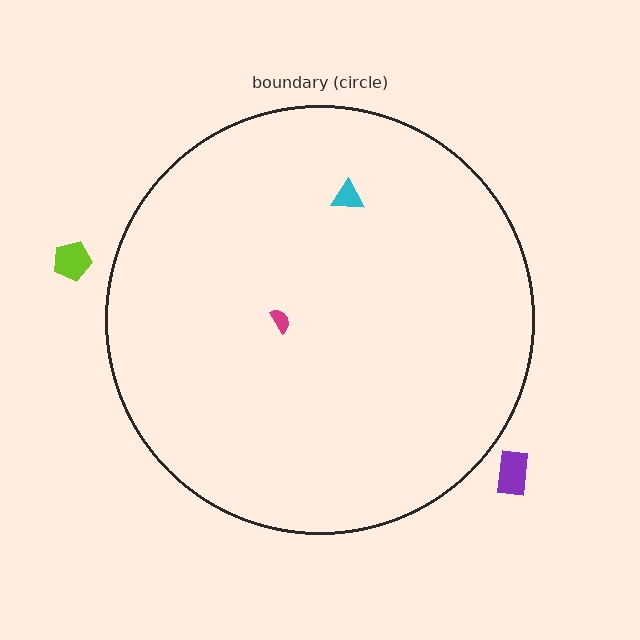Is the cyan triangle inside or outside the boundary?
Inside.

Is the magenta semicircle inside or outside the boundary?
Inside.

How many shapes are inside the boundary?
2 inside, 2 outside.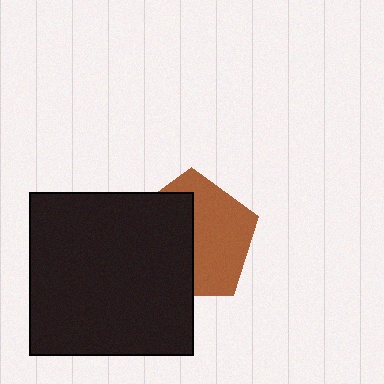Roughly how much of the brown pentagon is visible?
About half of it is visible (roughly 52%).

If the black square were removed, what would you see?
You would see the complete brown pentagon.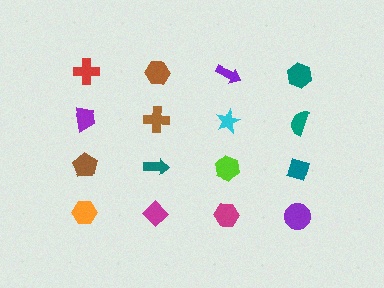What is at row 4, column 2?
A magenta diamond.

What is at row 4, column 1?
An orange hexagon.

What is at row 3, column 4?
A teal diamond.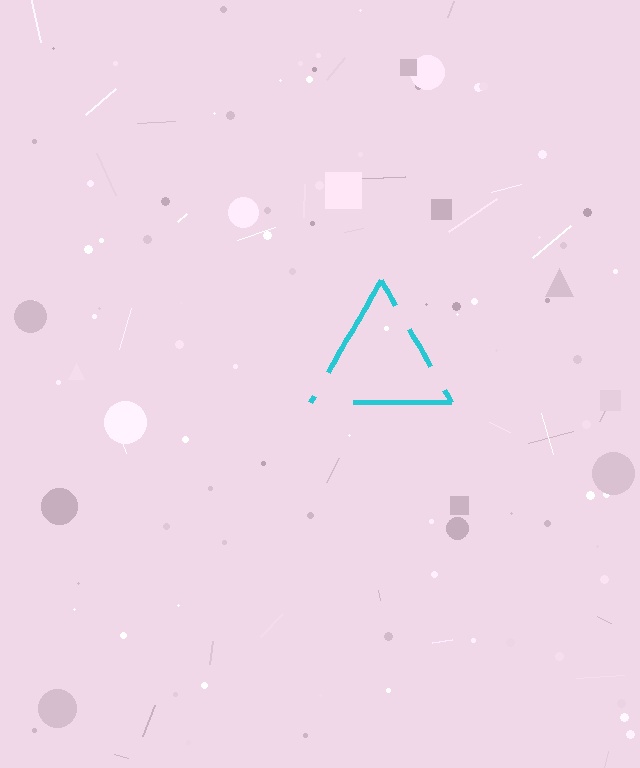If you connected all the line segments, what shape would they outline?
They would outline a triangle.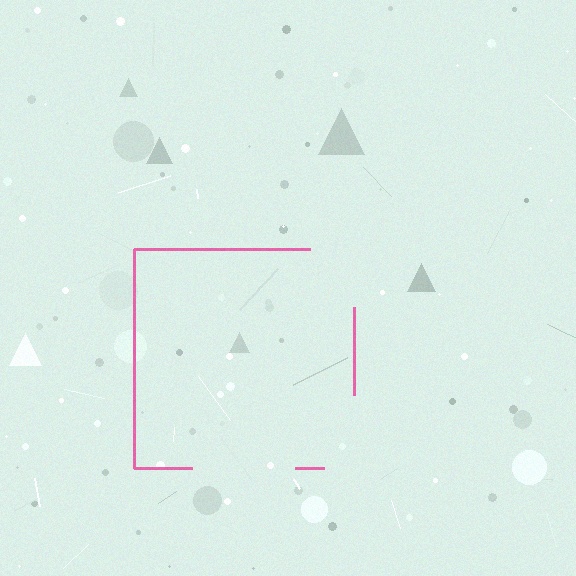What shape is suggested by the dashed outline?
The dashed outline suggests a square.